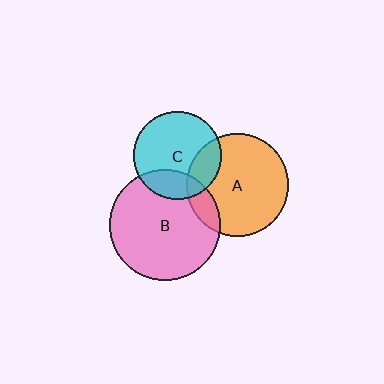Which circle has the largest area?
Circle B (pink).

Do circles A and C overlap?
Yes.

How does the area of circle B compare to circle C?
Approximately 1.6 times.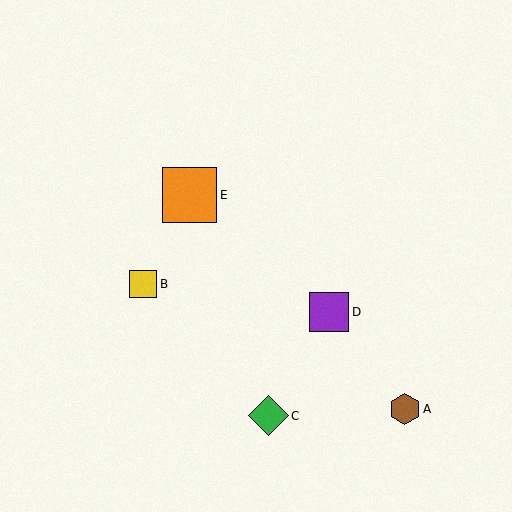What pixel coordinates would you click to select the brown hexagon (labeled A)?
Click at (405, 409) to select the brown hexagon A.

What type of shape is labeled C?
Shape C is a green diamond.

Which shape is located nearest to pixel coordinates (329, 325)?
The purple square (labeled D) at (329, 312) is nearest to that location.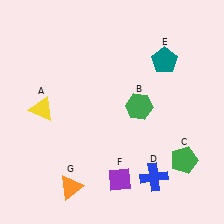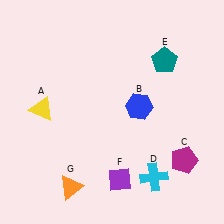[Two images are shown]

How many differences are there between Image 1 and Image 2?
There are 3 differences between the two images.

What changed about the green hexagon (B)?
In Image 1, B is green. In Image 2, it changed to blue.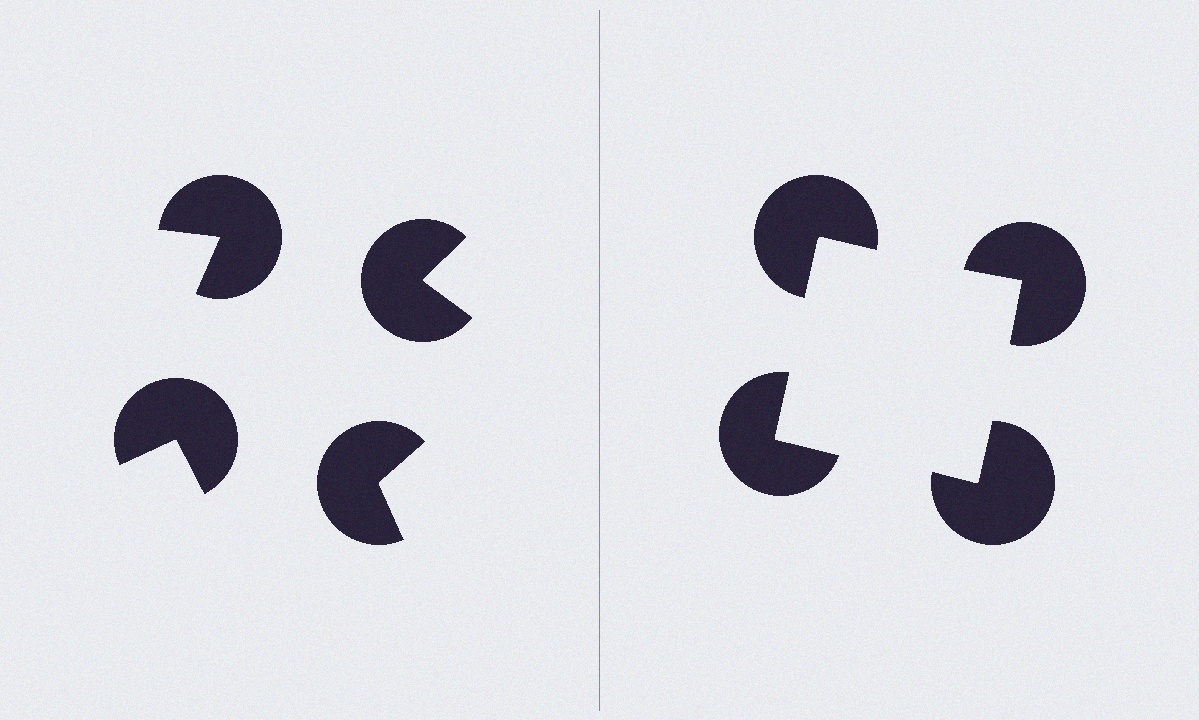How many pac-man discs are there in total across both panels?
8 — 4 on each side.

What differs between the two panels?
The pac-man discs are positioned identically on both sides; only the wedge orientations differ. On the right they align to a square; on the left they are misaligned.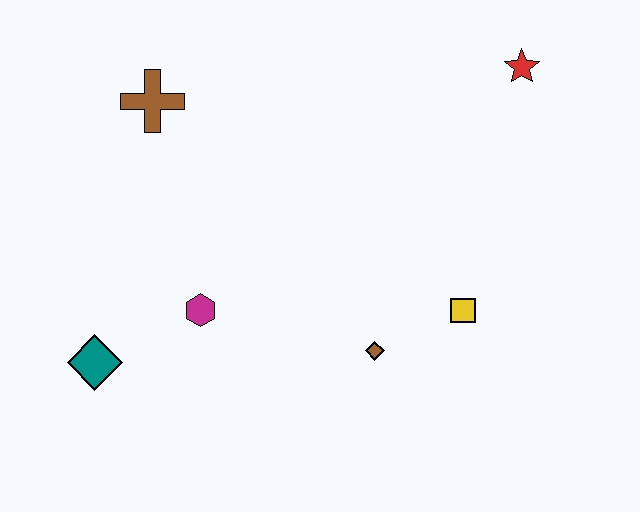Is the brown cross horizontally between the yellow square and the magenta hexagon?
No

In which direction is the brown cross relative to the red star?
The brown cross is to the left of the red star.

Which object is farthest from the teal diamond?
The red star is farthest from the teal diamond.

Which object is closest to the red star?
The yellow square is closest to the red star.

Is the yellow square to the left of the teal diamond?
No